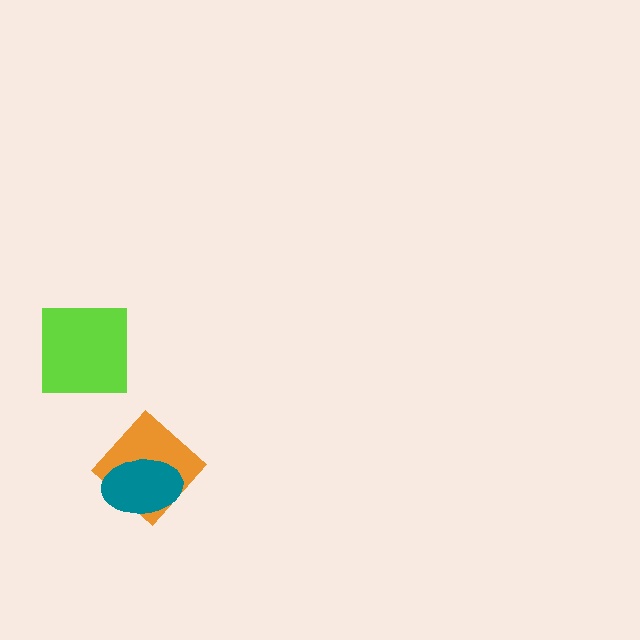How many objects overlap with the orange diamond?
1 object overlaps with the orange diamond.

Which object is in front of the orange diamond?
The teal ellipse is in front of the orange diamond.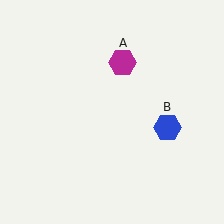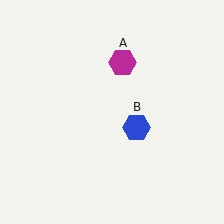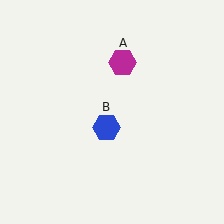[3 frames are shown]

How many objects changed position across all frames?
1 object changed position: blue hexagon (object B).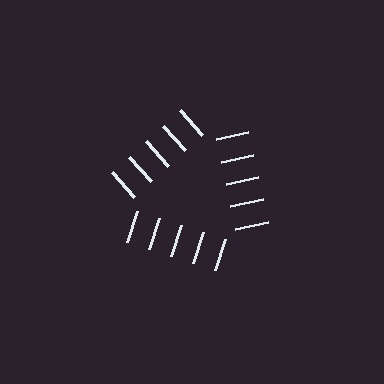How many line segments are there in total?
15 — 5 along each of the 3 edges.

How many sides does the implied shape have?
3 sides — the line-ends trace a triangle.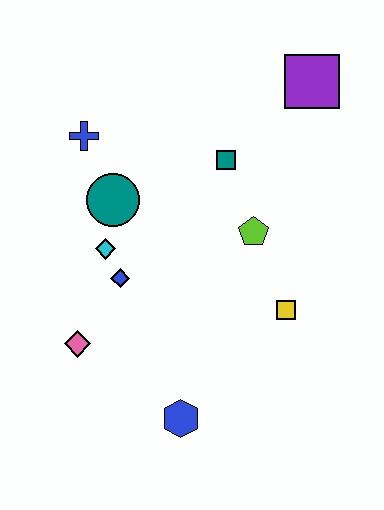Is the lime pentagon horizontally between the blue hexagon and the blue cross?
No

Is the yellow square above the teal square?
No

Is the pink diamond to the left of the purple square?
Yes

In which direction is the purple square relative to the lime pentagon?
The purple square is above the lime pentagon.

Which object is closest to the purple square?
The teal square is closest to the purple square.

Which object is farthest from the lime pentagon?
The pink diamond is farthest from the lime pentagon.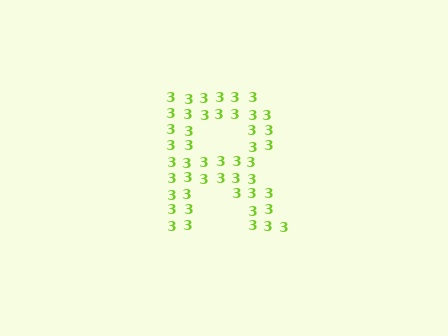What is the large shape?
The large shape is the letter R.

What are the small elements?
The small elements are digit 3's.